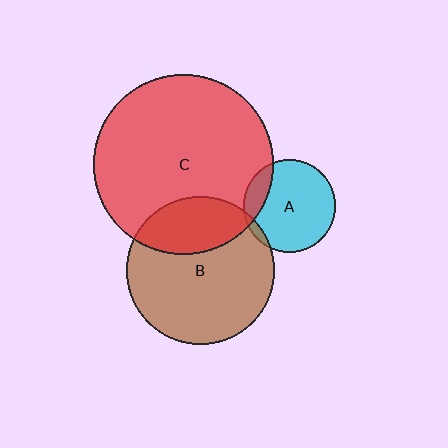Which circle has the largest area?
Circle C (red).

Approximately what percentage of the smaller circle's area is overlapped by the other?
Approximately 5%.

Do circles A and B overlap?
Yes.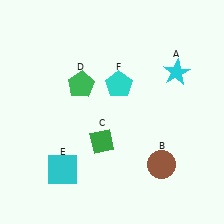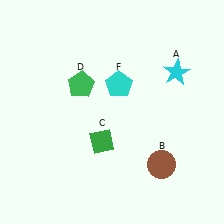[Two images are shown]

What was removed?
The cyan square (E) was removed in Image 2.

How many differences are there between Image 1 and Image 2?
There is 1 difference between the two images.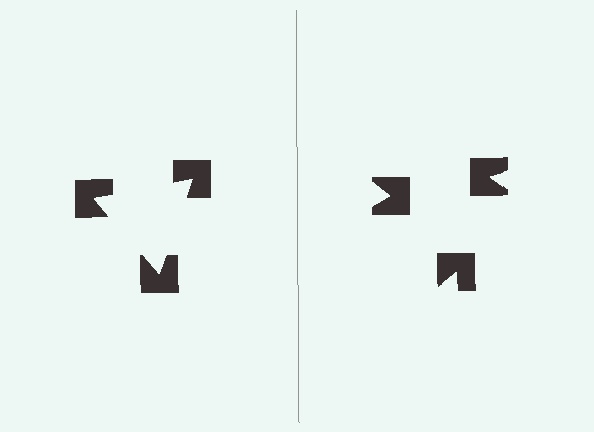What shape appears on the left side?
An illusory triangle.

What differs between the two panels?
The notched squares are positioned identically on both sides; only the wedge orientations differ. On the left they align to a triangle; on the right they are misaligned.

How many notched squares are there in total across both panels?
6 — 3 on each side.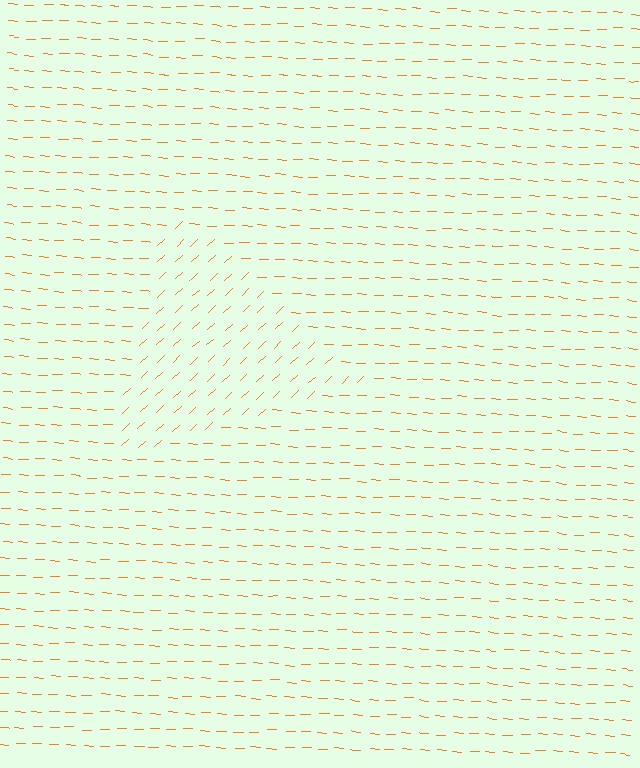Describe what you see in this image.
The image is filled with small orange line segments. A triangle region in the image has lines oriented differently from the surrounding lines, creating a visible texture boundary.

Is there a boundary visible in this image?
Yes, there is a texture boundary formed by a change in line orientation.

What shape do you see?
I see a triangle.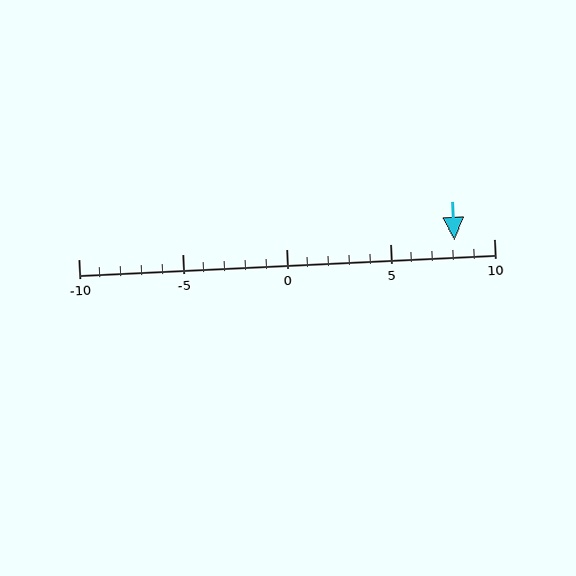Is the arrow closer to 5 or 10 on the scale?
The arrow is closer to 10.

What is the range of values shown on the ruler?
The ruler shows values from -10 to 10.